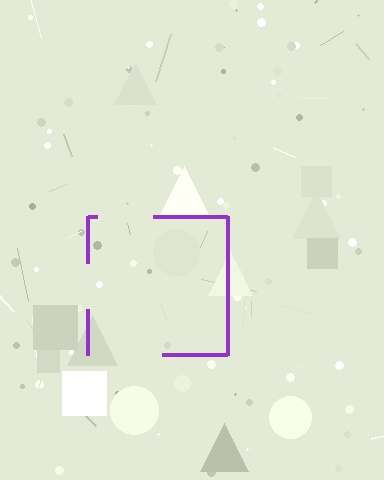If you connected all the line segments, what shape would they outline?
They would outline a square.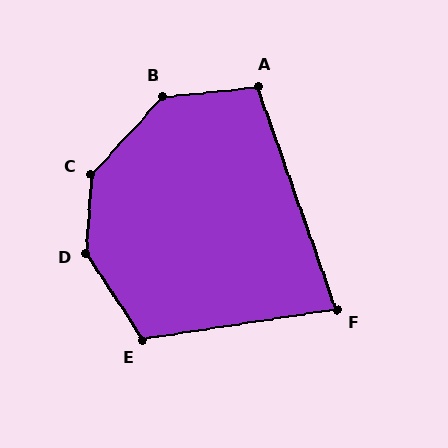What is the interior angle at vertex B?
Approximately 138 degrees (obtuse).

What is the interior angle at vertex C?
Approximately 142 degrees (obtuse).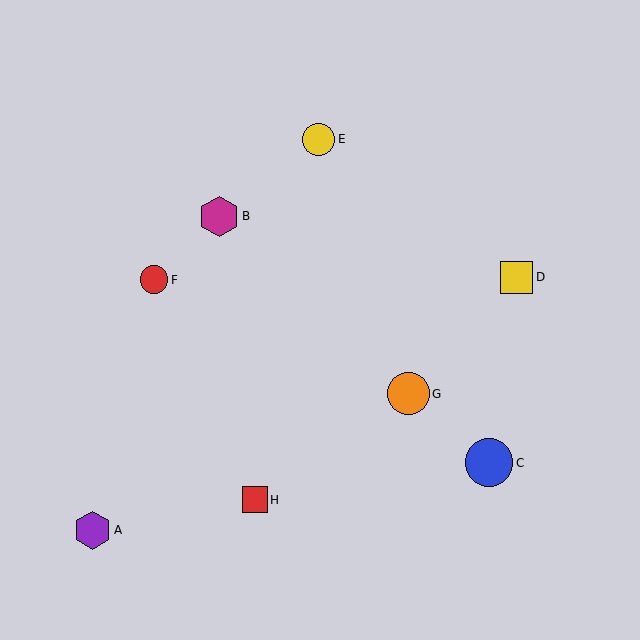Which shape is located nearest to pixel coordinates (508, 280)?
The yellow square (labeled D) at (517, 277) is nearest to that location.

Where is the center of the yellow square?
The center of the yellow square is at (517, 277).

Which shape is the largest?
The blue circle (labeled C) is the largest.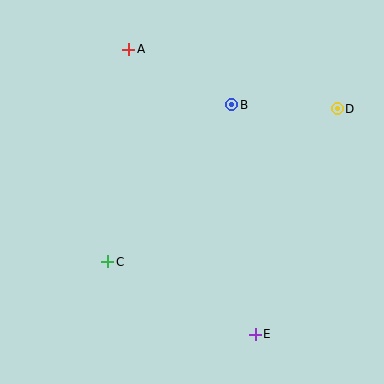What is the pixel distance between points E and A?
The distance between E and A is 312 pixels.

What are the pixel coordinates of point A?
Point A is at (129, 50).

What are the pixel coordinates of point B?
Point B is at (232, 105).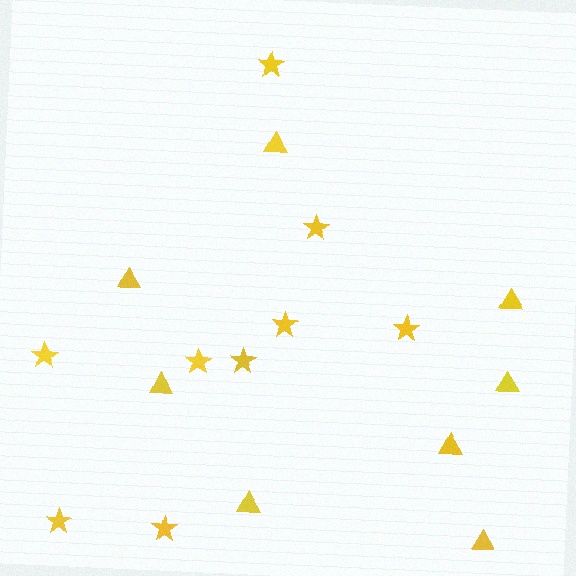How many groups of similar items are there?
There are 2 groups: one group of stars (9) and one group of triangles (8).